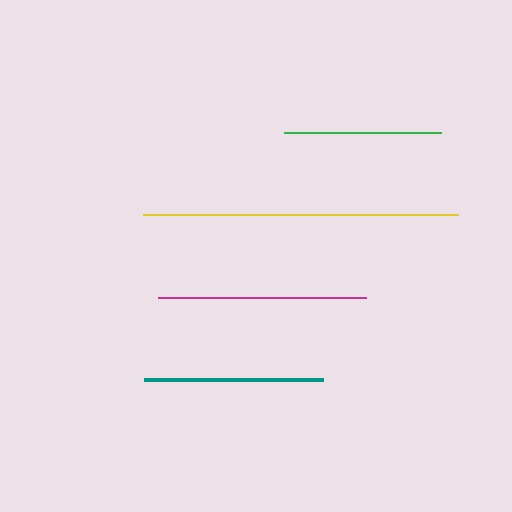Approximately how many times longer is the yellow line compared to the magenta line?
The yellow line is approximately 1.5 times the length of the magenta line.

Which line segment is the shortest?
The green line is the shortest at approximately 157 pixels.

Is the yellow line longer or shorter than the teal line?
The yellow line is longer than the teal line.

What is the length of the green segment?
The green segment is approximately 157 pixels long.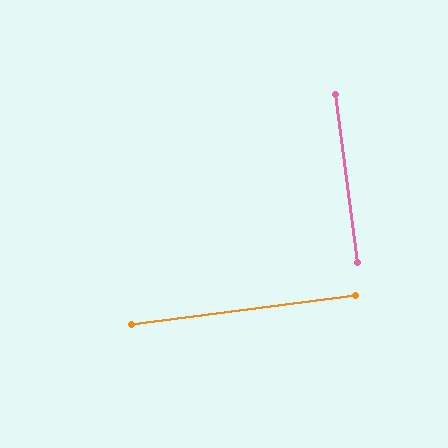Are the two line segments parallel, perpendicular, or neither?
Perpendicular — they meet at approximately 90°.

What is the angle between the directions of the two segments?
Approximately 90 degrees.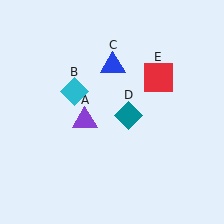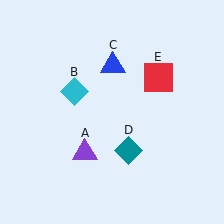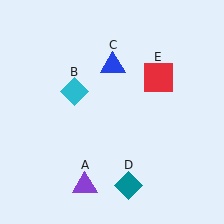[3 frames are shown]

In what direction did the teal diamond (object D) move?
The teal diamond (object D) moved down.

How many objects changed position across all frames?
2 objects changed position: purple triangle (object A), teal diamond (object D).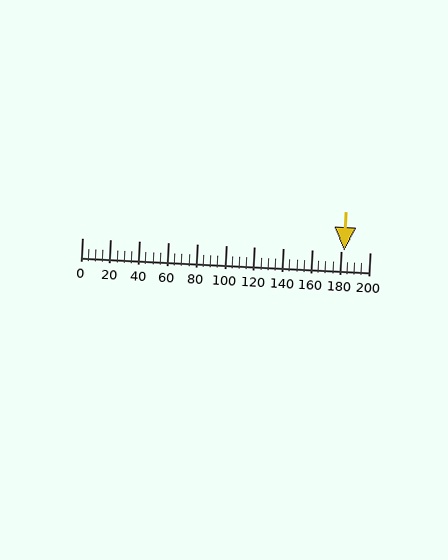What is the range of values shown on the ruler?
The ruler shows values from 0 to 200.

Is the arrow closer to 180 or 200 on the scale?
The arrow is closer to 180.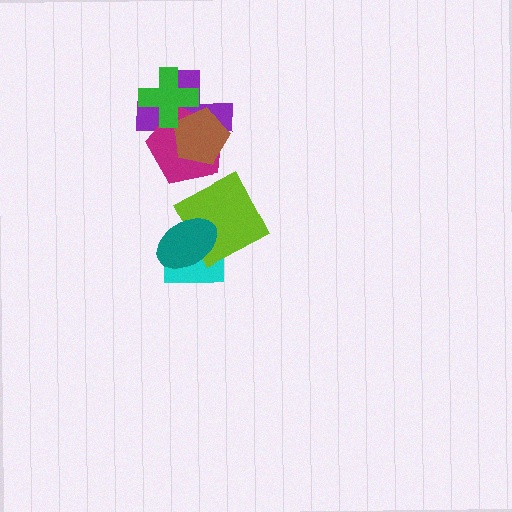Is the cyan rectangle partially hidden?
Yes, it is partially covered by another shape.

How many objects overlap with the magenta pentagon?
4 objects overlap with the magenta pentagon.